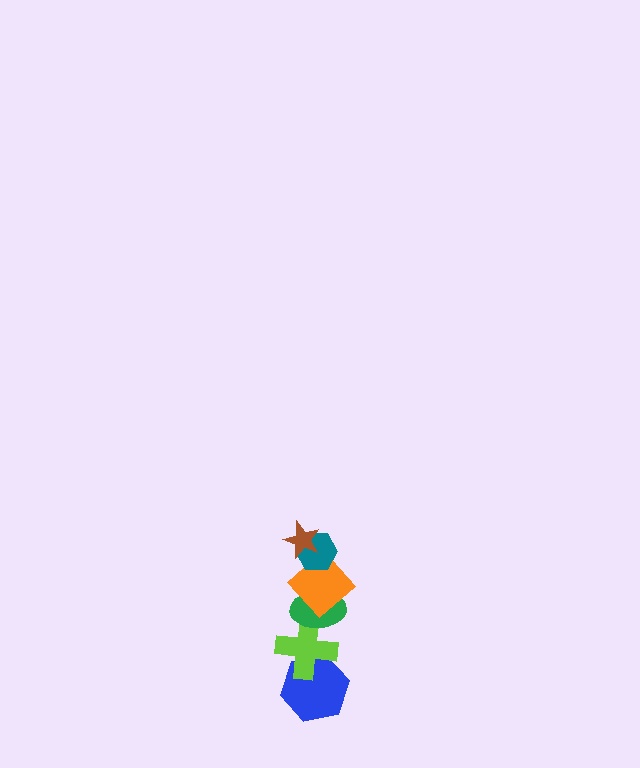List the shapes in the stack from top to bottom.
From top to bottom: the brown star, the teal hexagon, the orange diamond, the green ellipse, the lime cross, the blue hexagon.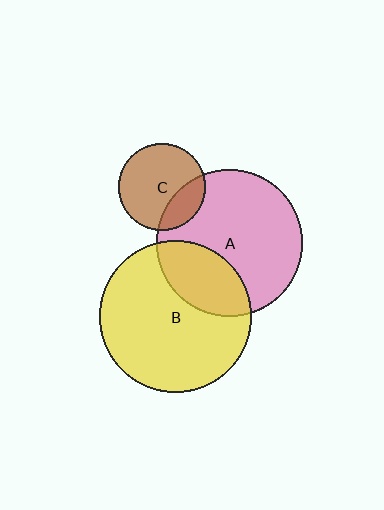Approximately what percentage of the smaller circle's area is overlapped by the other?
Approximately 25%.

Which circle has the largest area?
Circle B (yellow).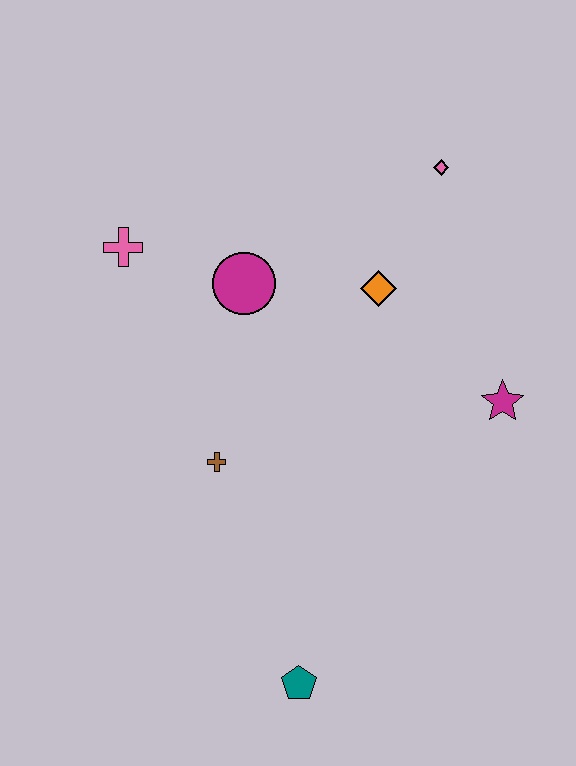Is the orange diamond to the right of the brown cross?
Yes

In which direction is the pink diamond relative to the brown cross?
The pink diamond is above the brown cross.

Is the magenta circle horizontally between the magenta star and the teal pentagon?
No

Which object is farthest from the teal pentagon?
The pink diamond is farthest from the teal pentagon.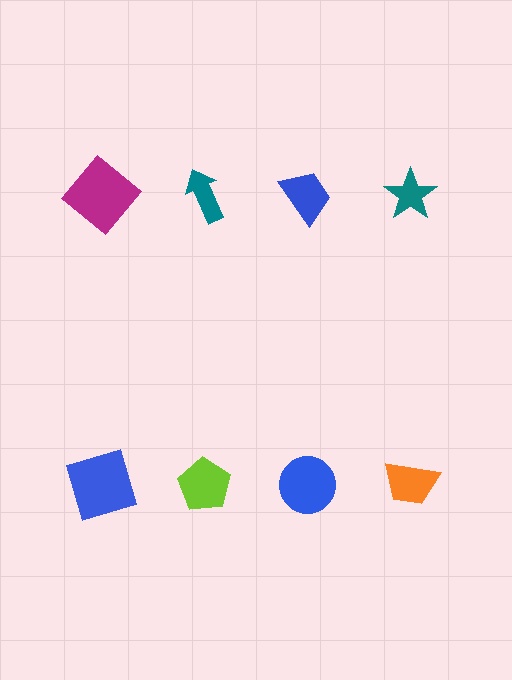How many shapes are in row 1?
4 shapes.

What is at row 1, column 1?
A magenta diamond.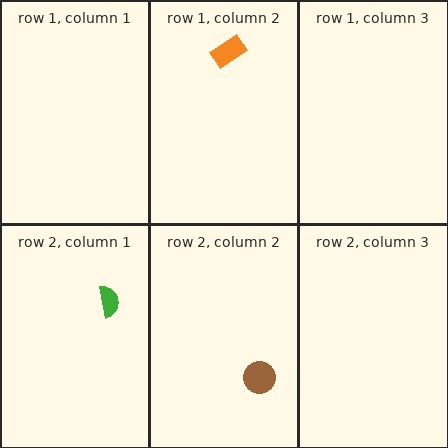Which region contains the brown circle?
The row 2, column 2 region.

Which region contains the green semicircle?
The row 2, column 1 region.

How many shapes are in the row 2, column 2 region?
1.